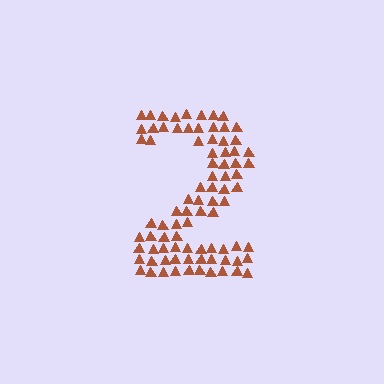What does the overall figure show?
The overall figure shows the digit 2.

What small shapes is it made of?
It is made of small triangles.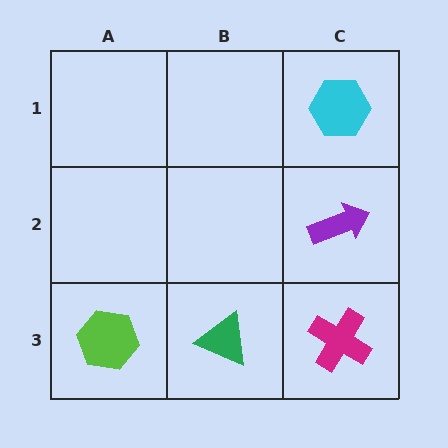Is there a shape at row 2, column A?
No, that cell is empty.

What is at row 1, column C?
A cyan hexagon.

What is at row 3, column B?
A green triangle.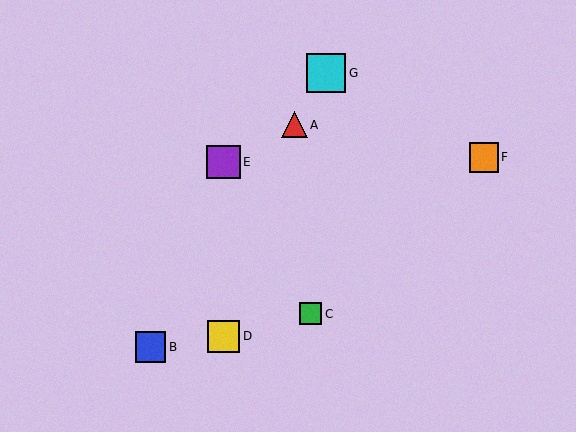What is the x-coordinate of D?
Object D is at x≈224.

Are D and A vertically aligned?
No, D is at x≈224 and A is at x≈294.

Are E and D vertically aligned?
Yes, both are at x≈224.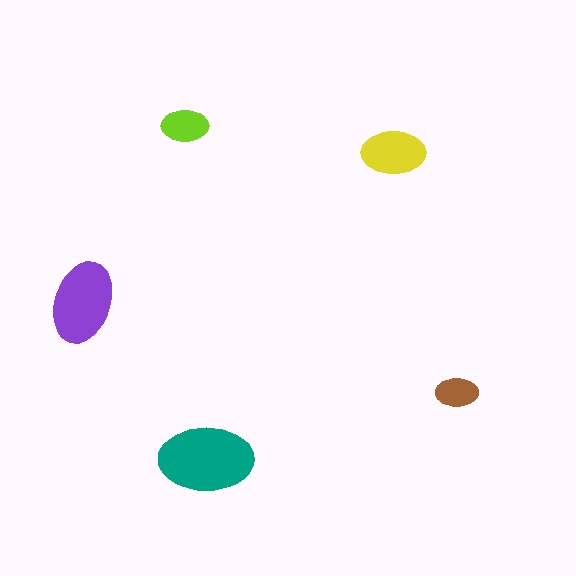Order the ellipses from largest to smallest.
the teal one, the purple one, the yellow one, the lime one, the brown one.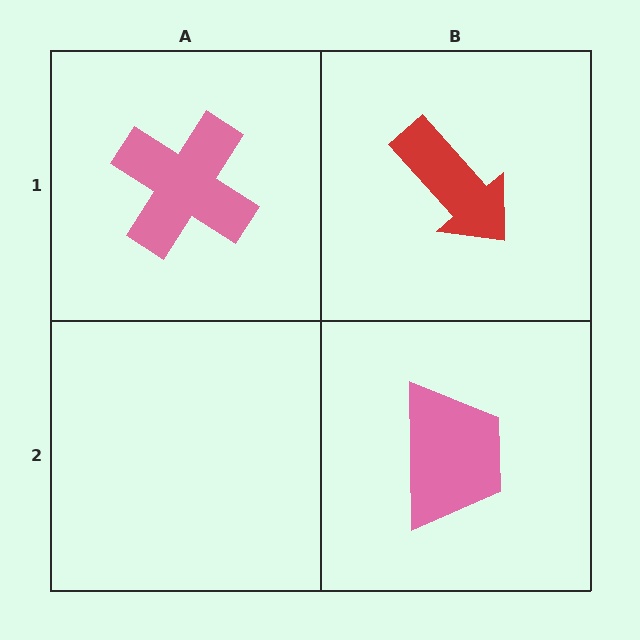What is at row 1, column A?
A pink cross.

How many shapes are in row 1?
2 shapes.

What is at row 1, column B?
A red arrow.